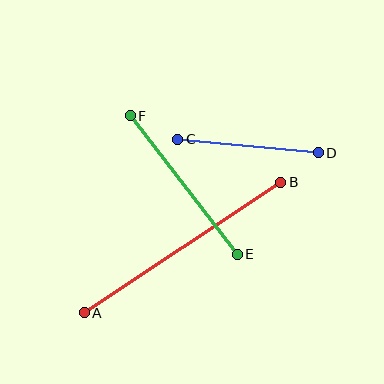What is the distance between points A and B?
The distance is approximately 235 pixels.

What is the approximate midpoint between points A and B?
The midpoint is at approximately (183, 248) pixels.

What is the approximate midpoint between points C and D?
The midpoint is at approximately (248, 146) pixels.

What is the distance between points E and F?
The distance is approximately 175 pixels.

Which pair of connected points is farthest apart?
Points A and B are farthest apart.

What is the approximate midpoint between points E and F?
The midpoint is at approximately (184, 185) pixels.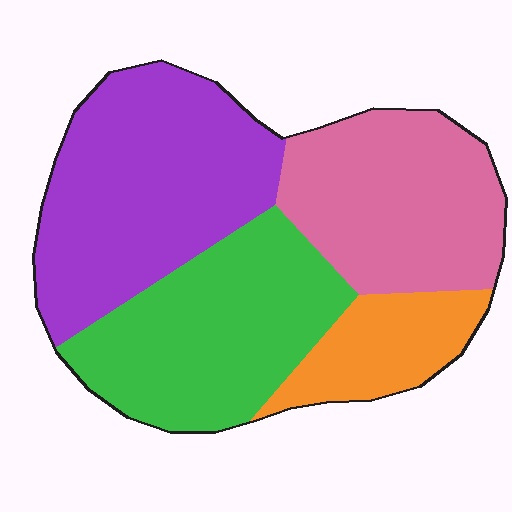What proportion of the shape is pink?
Pink covers 26% of the shape.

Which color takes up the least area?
Orange, at roughly 10%.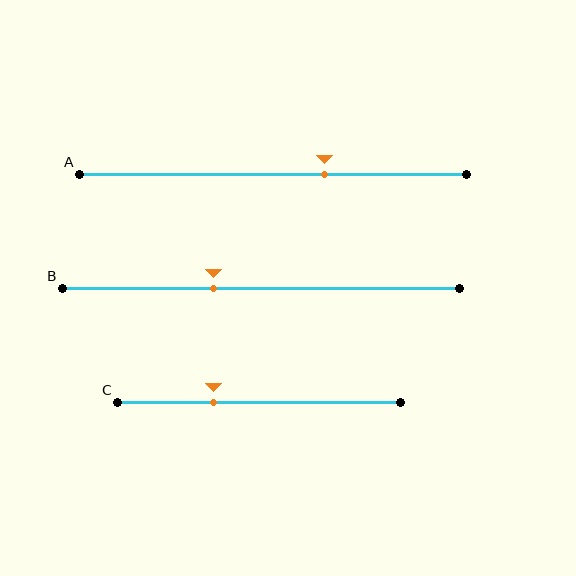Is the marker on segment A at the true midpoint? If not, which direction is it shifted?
No, the marker on segment A is shifted to the right by about 13% of the segment length.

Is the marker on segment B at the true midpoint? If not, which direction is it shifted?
No, the marker on segment B is shifted to the left by about 12% of the segment length.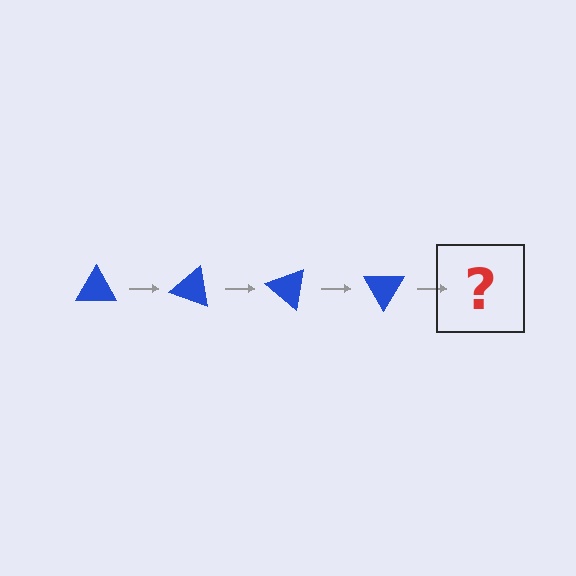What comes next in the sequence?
The next element should be a blue triangle rotated 80 degrees.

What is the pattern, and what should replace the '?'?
The pattern is that the triangle rotates 20 degrees each step. The '?' should be a blue triangle rotated 80 degrees.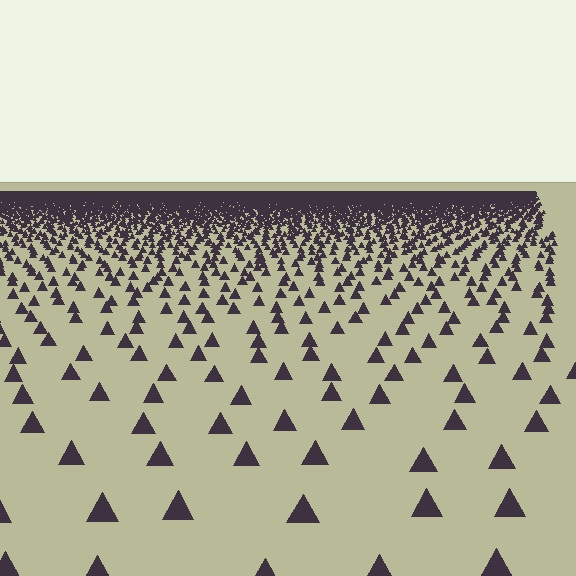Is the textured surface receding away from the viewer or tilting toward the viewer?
The surface is receding away from the viewer. Texture elements get smaller and denser toward the top.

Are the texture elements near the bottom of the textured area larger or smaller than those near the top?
Larger. Near the bottom, elements are closer to the viewer and appear at a bigger on-screen size.